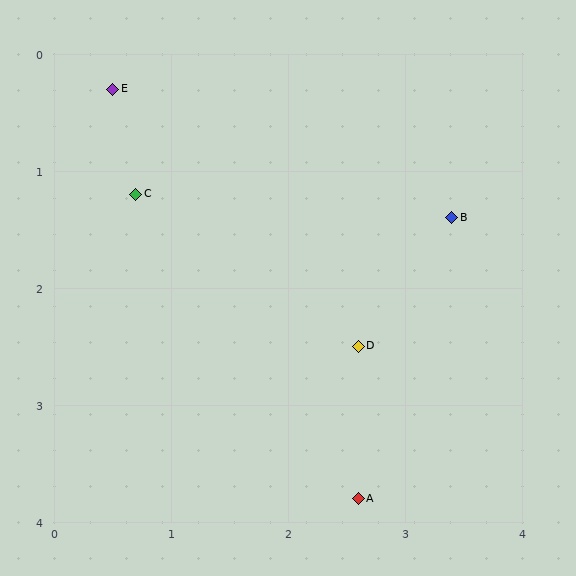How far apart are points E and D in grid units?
Points E and D are about 3.0 grid units apart.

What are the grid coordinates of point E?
Point E is at approximately (0.5, 0.3).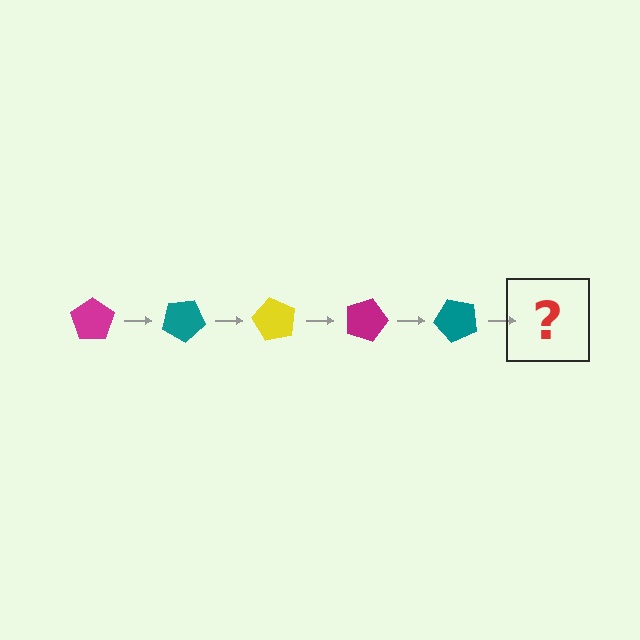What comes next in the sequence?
The next element should be a yellow pentagon, rotated 150 degrees from the start.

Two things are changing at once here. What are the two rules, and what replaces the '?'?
The two rules are that it rotates 30 degrees each step and the color cycles through magenta, teal, and yellow. The '?' should be a yellow pentagon, rotated 150 degrees from the start.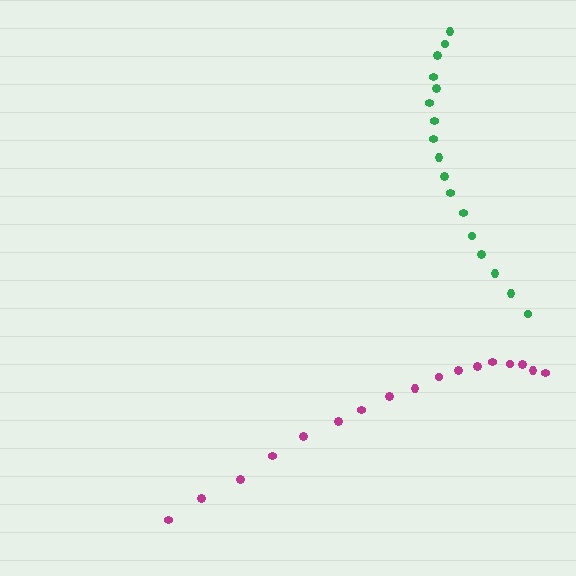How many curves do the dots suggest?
There are 2 distinct paths.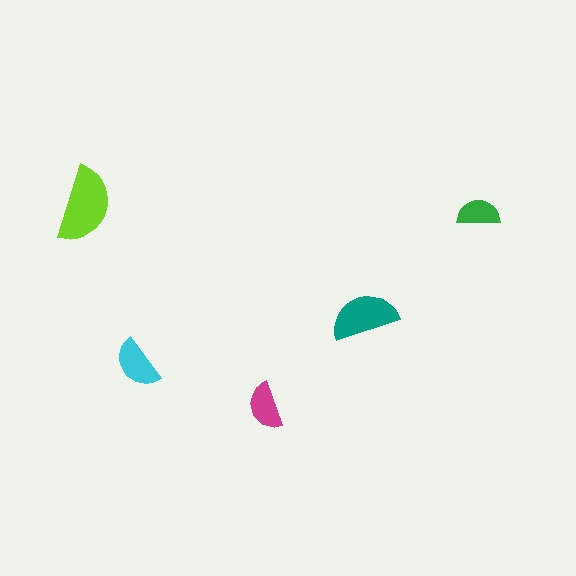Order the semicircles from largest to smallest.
the lime one, the teal one, the cyan one, the magenta one, the green one.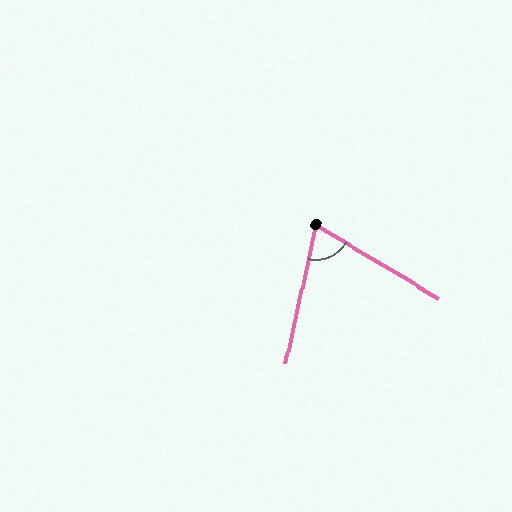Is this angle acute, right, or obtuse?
It is acute.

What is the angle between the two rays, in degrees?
Approximately 72 degrees.